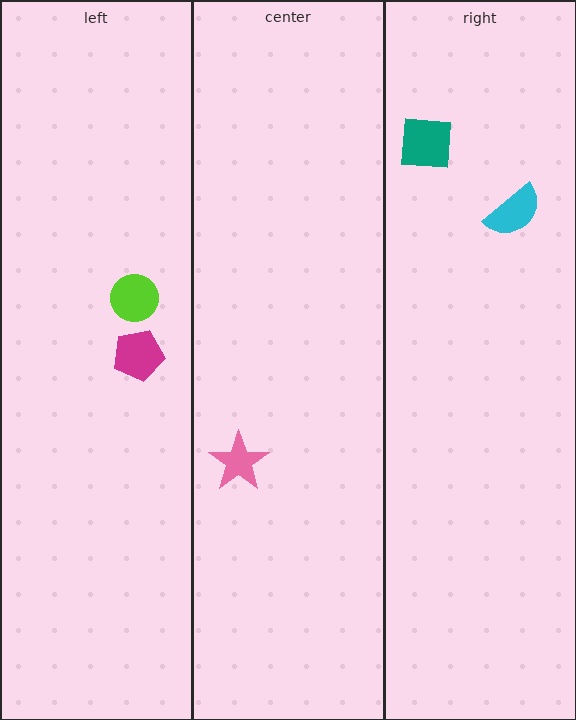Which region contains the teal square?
The right region.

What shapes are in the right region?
The cyan semicircle, the teal square.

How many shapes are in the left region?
2.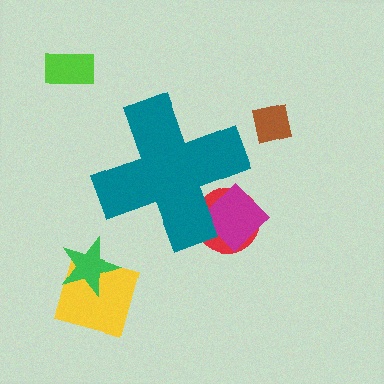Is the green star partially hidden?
No, the green star is fully visible.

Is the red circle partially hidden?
Yes, the red circle is partially hidden behind the teal cross.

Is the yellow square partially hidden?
No, the yellow square is fully visible.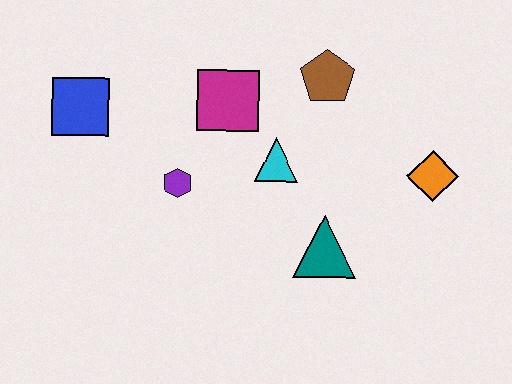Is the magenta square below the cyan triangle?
No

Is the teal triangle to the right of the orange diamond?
No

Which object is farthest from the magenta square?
The orange diamond is farthest from the magenta square.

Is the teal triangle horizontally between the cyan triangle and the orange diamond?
Yes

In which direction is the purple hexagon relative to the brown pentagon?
The purple hexagon is to the left of the brown pentagon.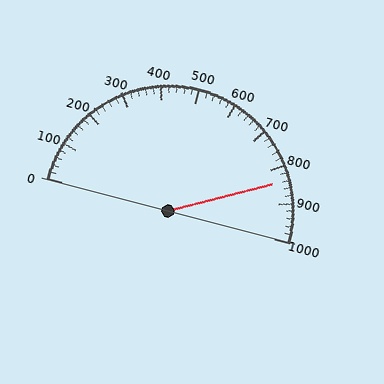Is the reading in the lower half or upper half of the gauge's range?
The reading is in the upper half of the range (0 to 1000).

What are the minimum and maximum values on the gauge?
The gauge ranges from 0 to 1000.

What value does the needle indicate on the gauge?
The needle indicates approximately 840.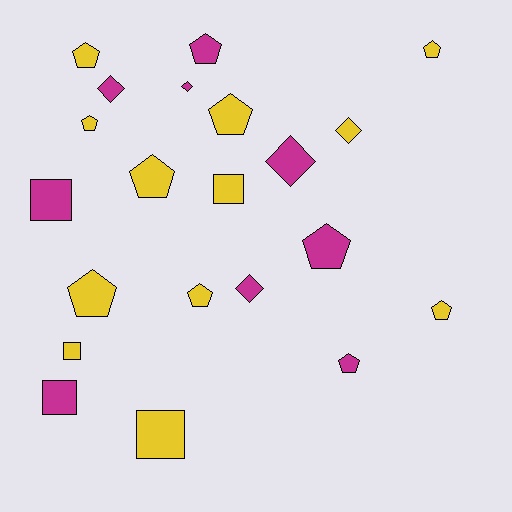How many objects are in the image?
There are 21 objects.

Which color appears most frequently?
Yellow, with 12 objects.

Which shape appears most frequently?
Pentagon, with 11 objects.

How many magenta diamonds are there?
There are 4 magenta diamonds.